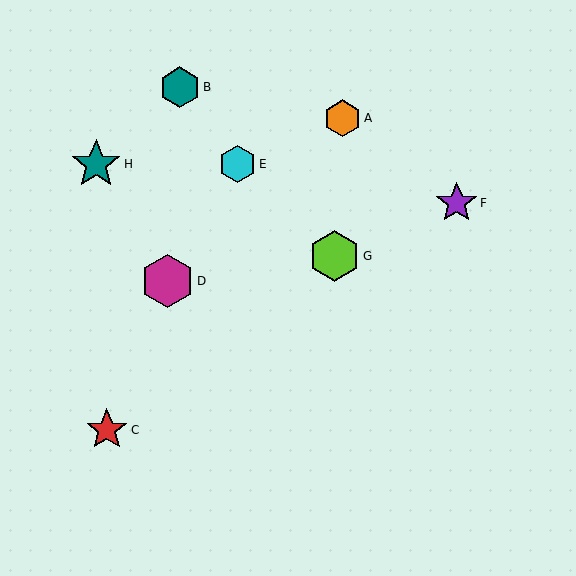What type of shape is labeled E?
Shape E is a cyan hexagon.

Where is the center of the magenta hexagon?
The center of the magenta hexagon is at (167, 281).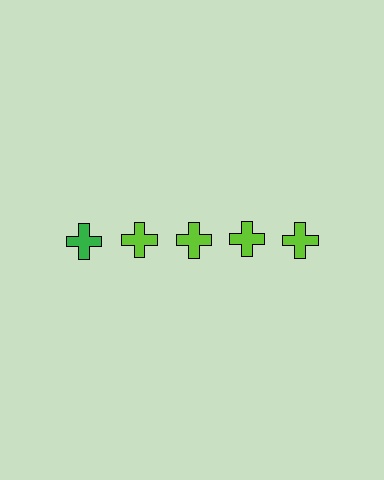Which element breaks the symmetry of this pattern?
The green cross in the top row, leftmost column breaks the symmetry. All other shapes are lime crosses.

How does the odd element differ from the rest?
It has a different color: green instead of lime.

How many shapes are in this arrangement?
There are 5 shapes arranged in a grid pattern.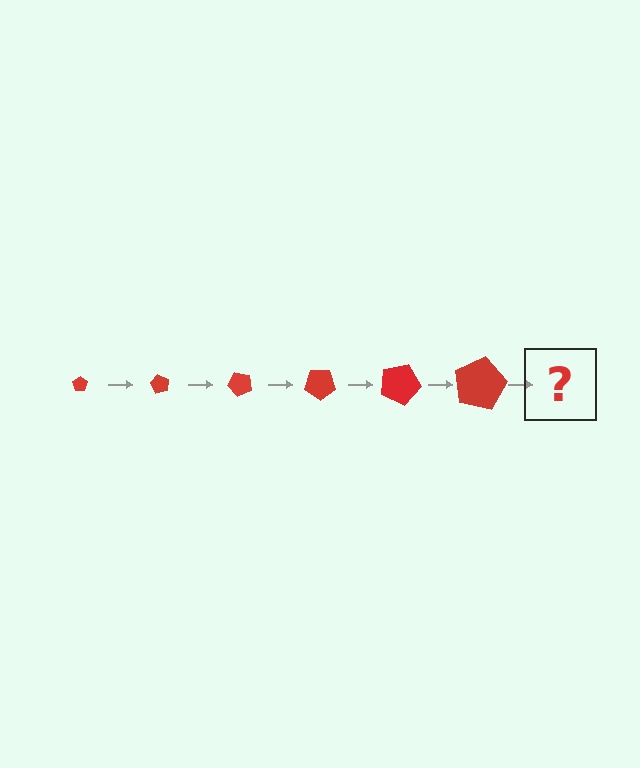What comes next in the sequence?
The next element should be a pentagon, larger than the previous one and rotated 360 degrees from the start.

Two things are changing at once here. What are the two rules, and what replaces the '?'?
The two rules are that the pentagon grows larger each step and it rotates 60 degrees each step. The '?' should be a pentagon, larger than the previous one and rotated 360 degrees from the start.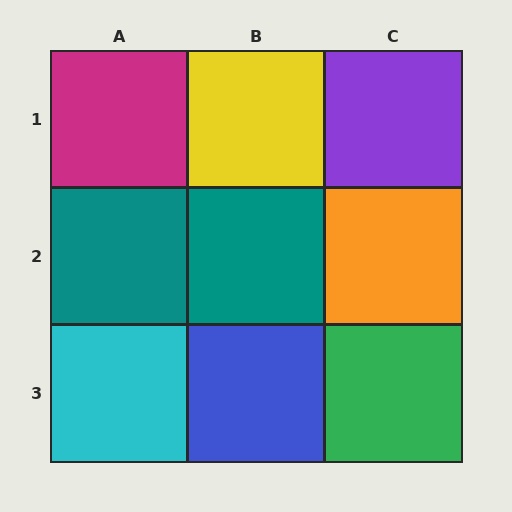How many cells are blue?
1 cell is blue.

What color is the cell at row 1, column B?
Yellow.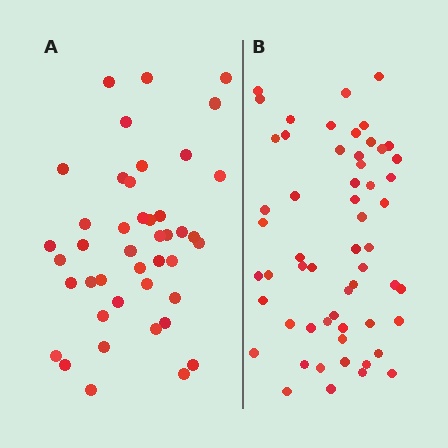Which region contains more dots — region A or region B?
Region B (the right region) has more dots.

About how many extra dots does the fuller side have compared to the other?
Region B has approximately 15 more dots than region A.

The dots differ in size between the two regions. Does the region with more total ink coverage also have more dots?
No. Region A has more total ink coverage because its dots are larger, but region B actually contains more individual dots. Total area can be misleading — the number of items is what matters here.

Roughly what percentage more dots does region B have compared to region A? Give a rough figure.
About 35% more.